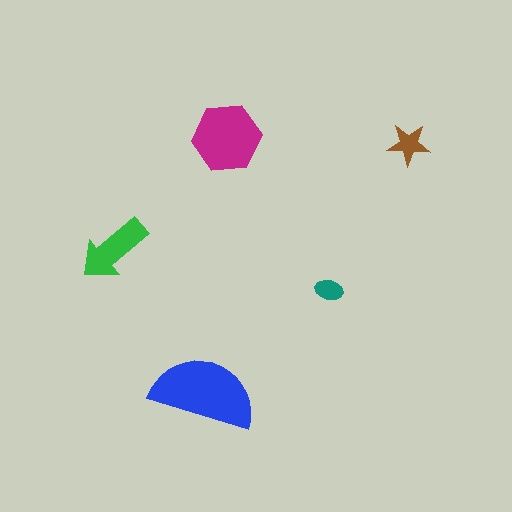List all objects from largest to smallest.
The blue semicircle, the magenta hexagon, the green arrow, the brown star, the teal ellipse.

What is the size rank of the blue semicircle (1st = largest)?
1st.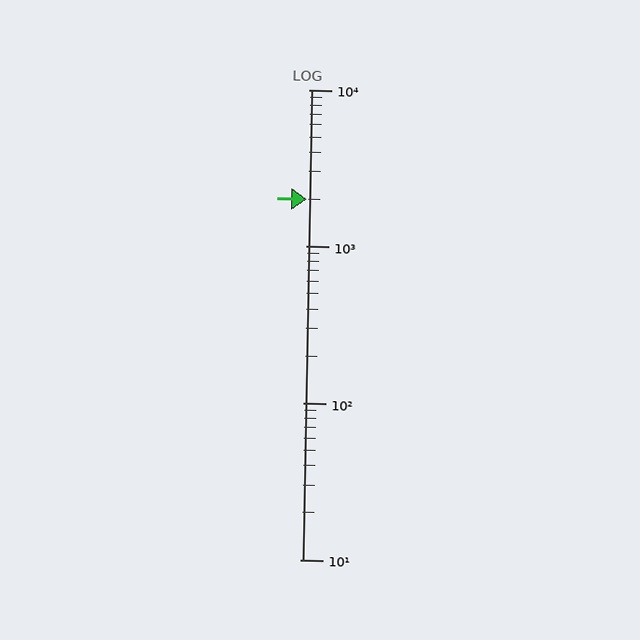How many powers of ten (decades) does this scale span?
The scale spans 3 decades, from 10 to 10000.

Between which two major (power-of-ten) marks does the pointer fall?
The pointer is between 1000 and 10000.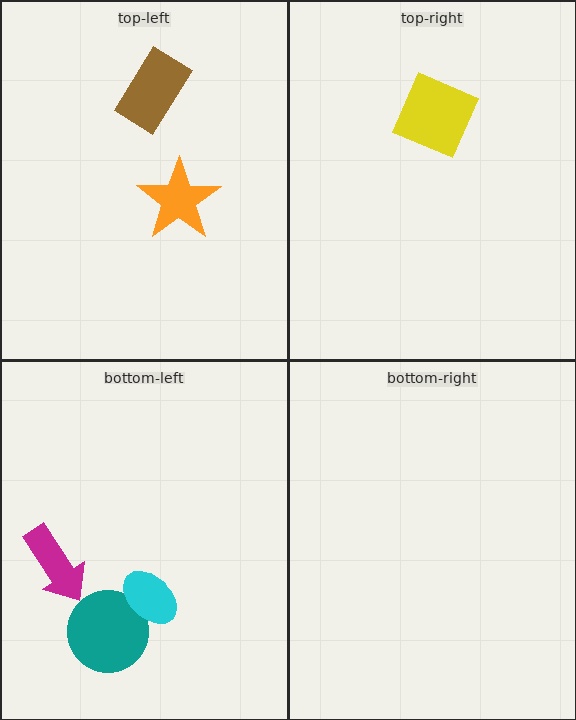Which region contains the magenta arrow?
The bottom-left region.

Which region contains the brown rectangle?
The top-left region.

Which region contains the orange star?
The top-left region.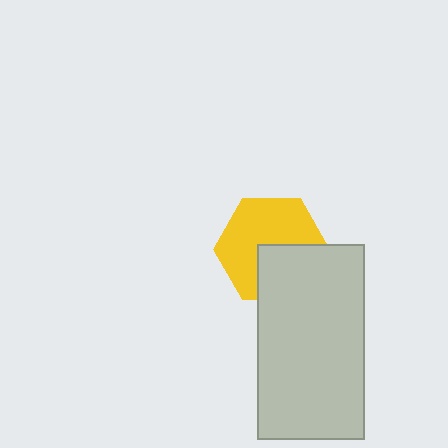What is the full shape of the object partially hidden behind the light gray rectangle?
The partially hidden object is a yellow hexagon.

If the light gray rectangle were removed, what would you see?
You would see the complete yellow hexagon.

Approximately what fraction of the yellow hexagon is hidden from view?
Roughly 37% of the yellow hexagon is hidden behind the light gray rectangle.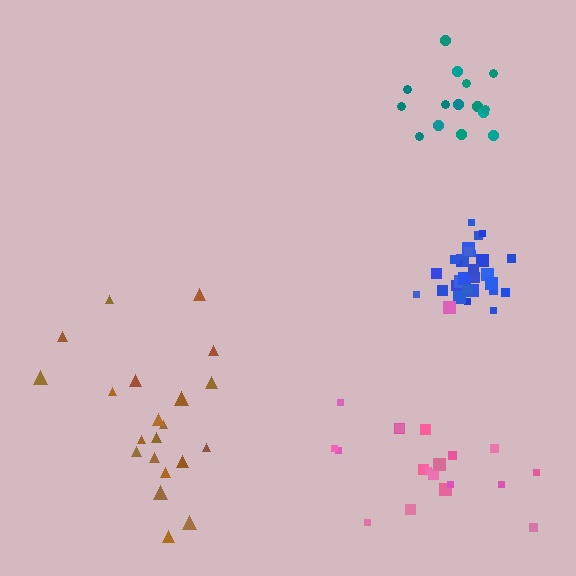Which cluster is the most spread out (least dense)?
Pink.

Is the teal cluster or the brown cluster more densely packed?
Teal.